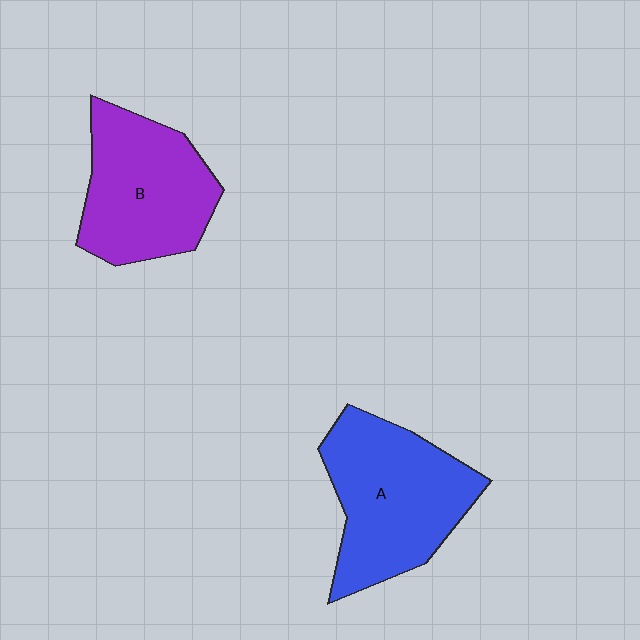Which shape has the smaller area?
Shape B (purple).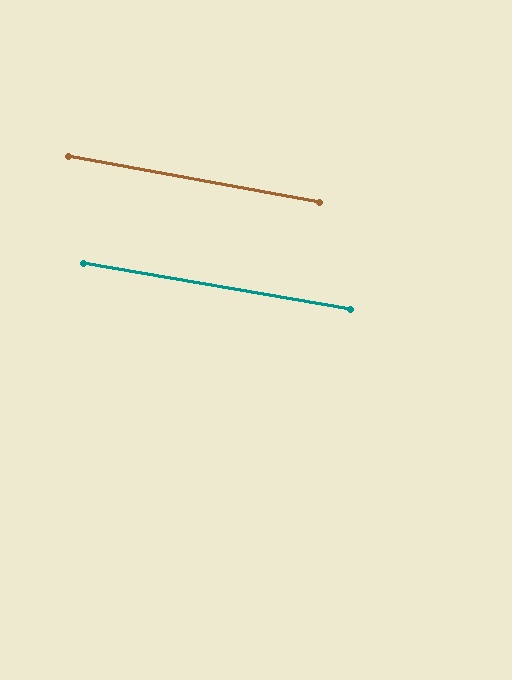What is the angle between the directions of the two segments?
Approximately 1 degree.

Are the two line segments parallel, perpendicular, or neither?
Parallel — their directions differ by only 0.6°.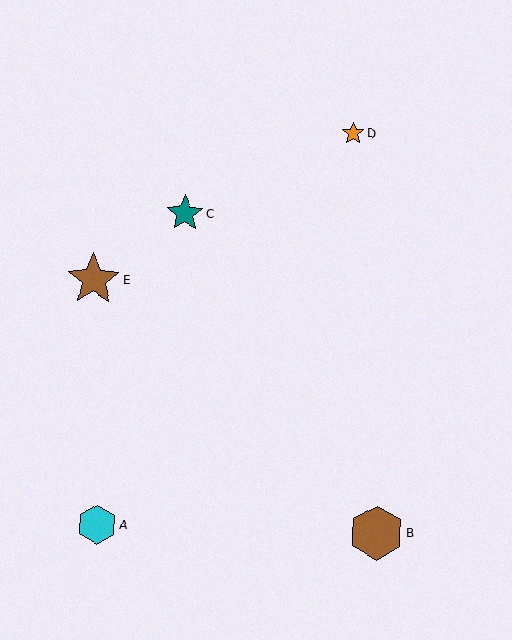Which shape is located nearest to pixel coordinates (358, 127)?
The orange star (labeled D) at (353, 133) is nearest to that location.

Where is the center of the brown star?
The center of the brown star is at (94, 280).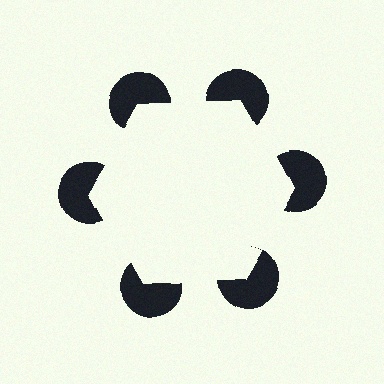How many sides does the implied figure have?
6 sides.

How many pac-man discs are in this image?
There are 6 — one at each vertex of the illusory hexagon.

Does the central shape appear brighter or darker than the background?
It typically appears slightly brighter than the background, even though no actual brightness change is drawn.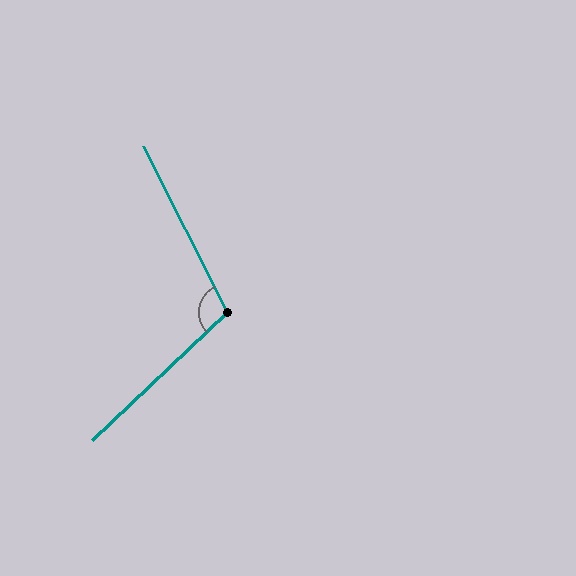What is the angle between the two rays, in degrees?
Approximately 107 degrees.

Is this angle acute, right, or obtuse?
It is obtuse.